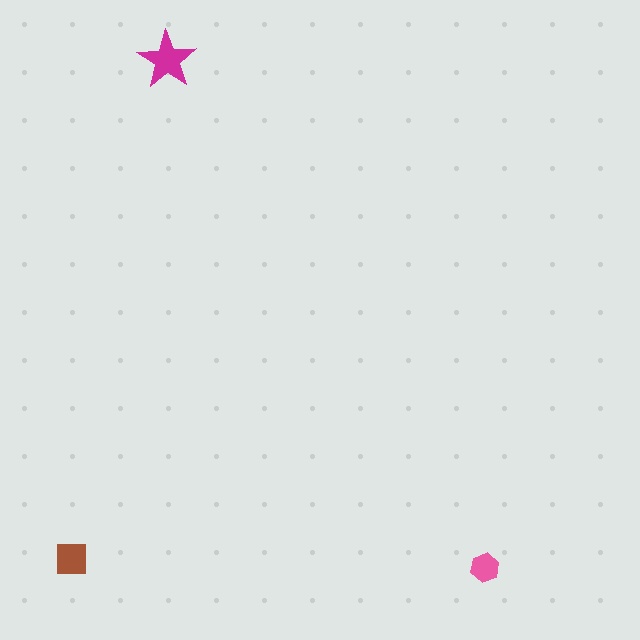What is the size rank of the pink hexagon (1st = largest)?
3rd.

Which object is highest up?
The magenta star is topmost.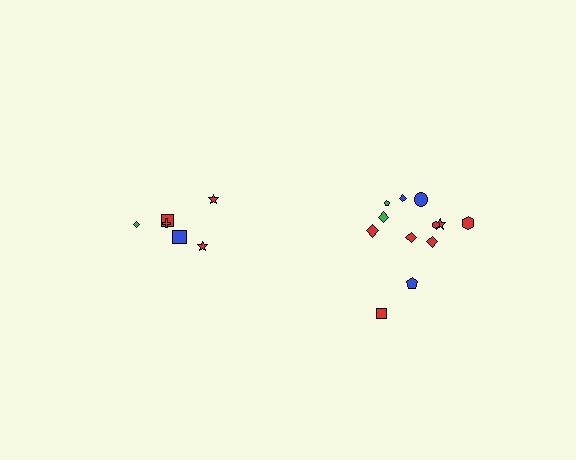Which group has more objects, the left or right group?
The right group.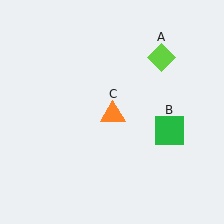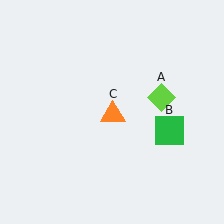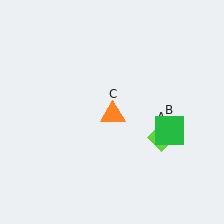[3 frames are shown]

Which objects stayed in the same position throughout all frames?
Green square (object B) and orange triangle (object C) remained stationary.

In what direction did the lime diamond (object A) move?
The lime diamond (object A) moved down.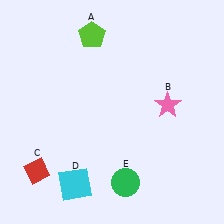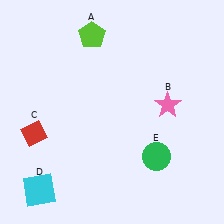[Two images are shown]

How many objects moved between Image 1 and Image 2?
3 objects moved between the two images.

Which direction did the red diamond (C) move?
The red diamond (C) moved up.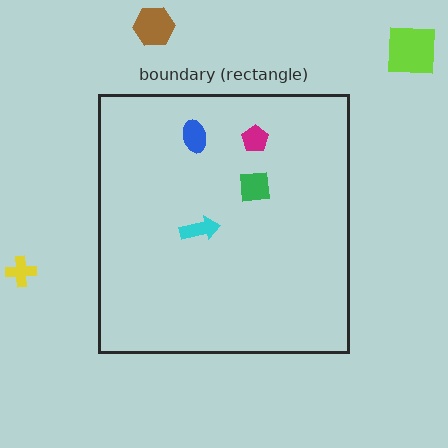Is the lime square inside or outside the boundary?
Outside.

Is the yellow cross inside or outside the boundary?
Outside.